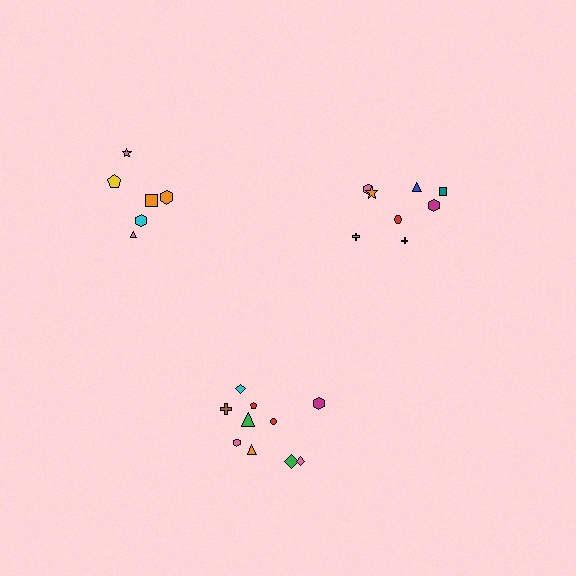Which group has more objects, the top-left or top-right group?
The top-right group.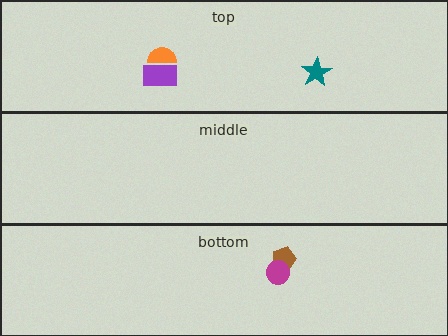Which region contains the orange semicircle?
The top region.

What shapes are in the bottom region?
The brown pentagon, the magenta circle.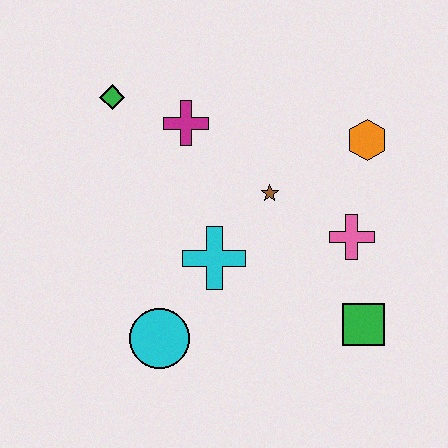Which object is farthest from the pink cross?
The green diamond is farthest from the pink cross.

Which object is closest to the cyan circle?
The cyan cross is closest to the cyan circle.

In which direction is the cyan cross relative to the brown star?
The cyan cross is below the brown star.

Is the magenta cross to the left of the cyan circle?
No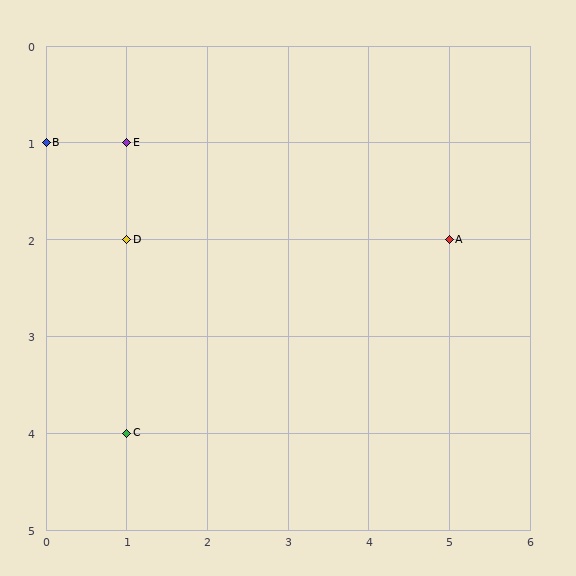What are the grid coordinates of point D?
Point D is at grid coordinates (1, 2).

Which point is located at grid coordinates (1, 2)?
Point D is at (1, 2).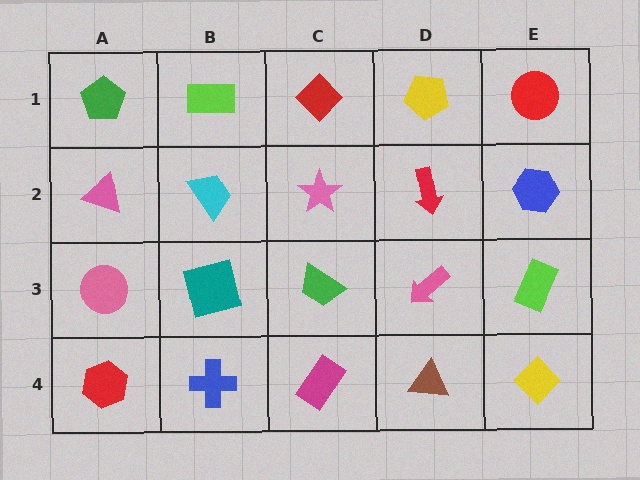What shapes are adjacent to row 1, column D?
A red arrow (row 2, column D), a red diamond (row 1, column C), a red circle (row 1, column E).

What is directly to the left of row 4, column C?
A blue cross.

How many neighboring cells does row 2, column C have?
4.